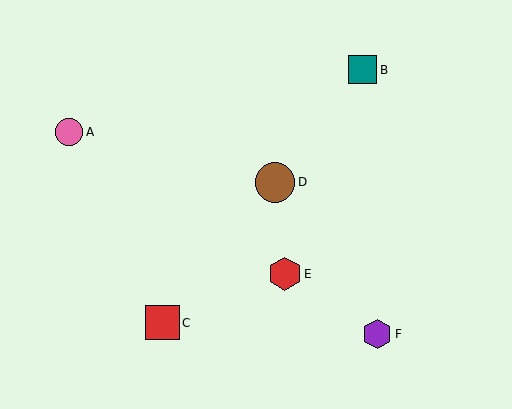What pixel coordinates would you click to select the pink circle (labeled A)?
Click at (69, 132) to select the pink circle A.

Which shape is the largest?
The brown circle (labeled D) is the largest.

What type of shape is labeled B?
Shape B is a teal square.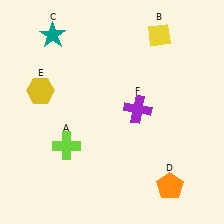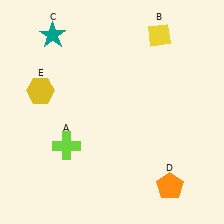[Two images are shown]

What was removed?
The purple cross (F) was removed in Image 2.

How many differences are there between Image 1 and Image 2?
There is 1 difference between the two images.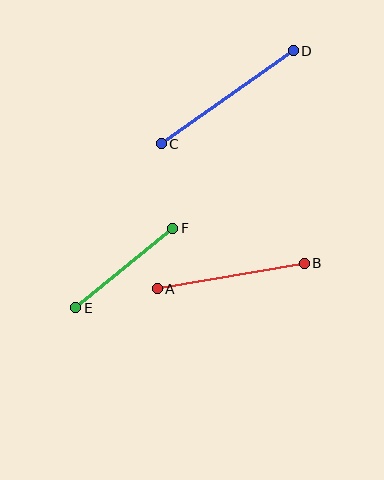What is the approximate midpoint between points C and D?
The midpoint is at approximately (227, 97) pixels.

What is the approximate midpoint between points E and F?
The midpoint is at approximately (124, 268) pixels.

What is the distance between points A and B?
The distance is approximately 150 pixels.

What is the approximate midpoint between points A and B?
The midpoint is at approximately (231, 276) pixels.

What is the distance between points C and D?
The distance is approximately 162 pixels.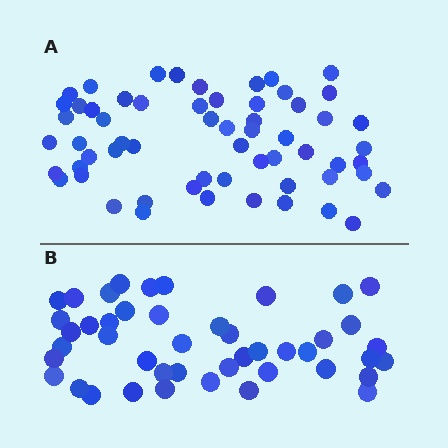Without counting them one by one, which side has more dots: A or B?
Region A (the top region) has more dots.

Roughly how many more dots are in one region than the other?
Region A has approximately 15 more dots than region B.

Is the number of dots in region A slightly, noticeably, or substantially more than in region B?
Region A has noticeably more, but not dramatically so. The ratio is roughly 1.3 to 1.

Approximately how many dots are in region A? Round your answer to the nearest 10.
About 60 dots.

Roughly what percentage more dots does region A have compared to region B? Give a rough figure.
About 35% more.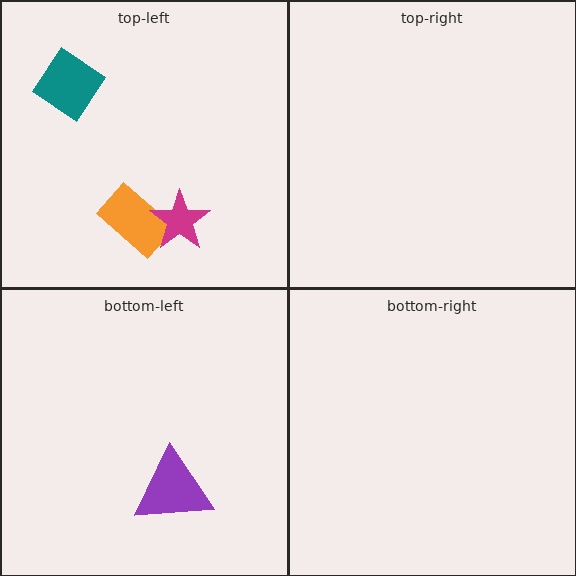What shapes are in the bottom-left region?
The purple triangle.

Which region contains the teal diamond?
The top-left region.